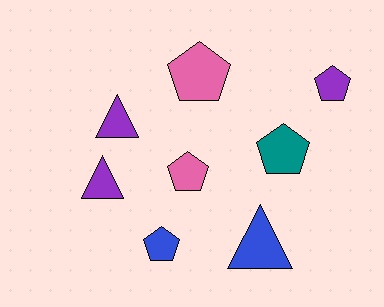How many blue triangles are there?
There is 1 blue triangle.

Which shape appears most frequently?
Pentagon, with 5 objects.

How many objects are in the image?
There are 8 objects.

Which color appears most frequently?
Purple, with 3 objects.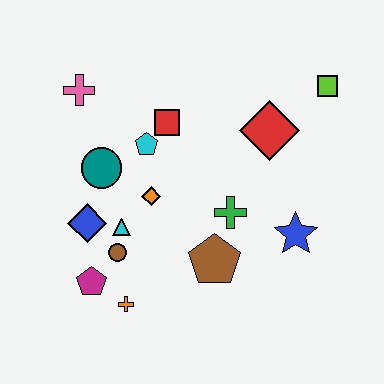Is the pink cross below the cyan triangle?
No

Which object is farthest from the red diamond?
The magenta pentagon is farthest from the red diamond.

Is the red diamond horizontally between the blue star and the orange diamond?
Yes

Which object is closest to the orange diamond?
The cyan triangle is closest to the orange diamond.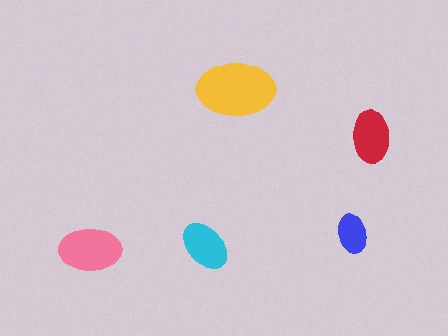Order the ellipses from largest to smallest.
the yellow one, the pink one, the red one, the cyan one, the blue one.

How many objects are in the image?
There are 5 objects in the image.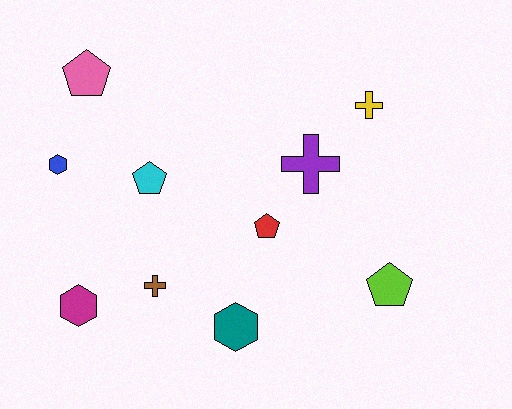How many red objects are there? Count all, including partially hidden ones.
There is 1 red object.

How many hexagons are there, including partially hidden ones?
There are 3 hexagons.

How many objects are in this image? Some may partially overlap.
There are 10 objects.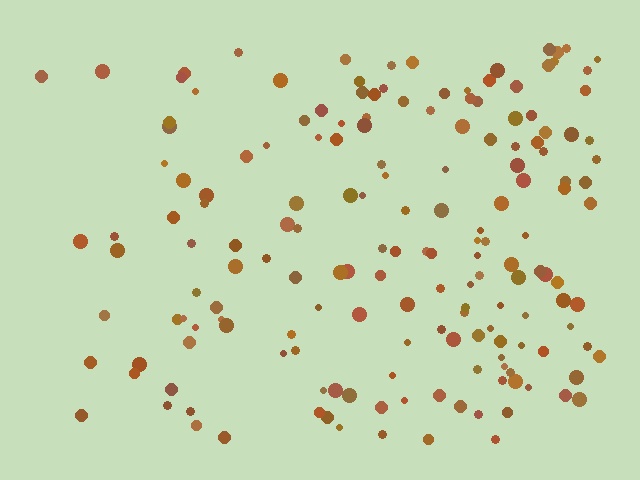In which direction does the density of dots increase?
From left to right, with the right side densest.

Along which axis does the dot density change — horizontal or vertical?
Horizontal.